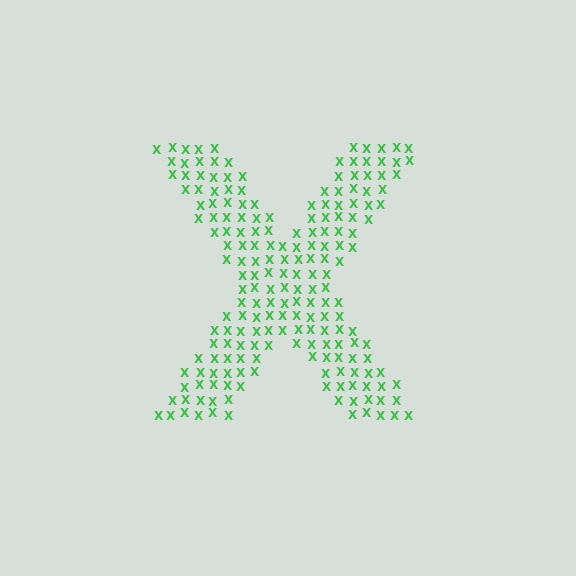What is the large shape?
The large shape is the letter X.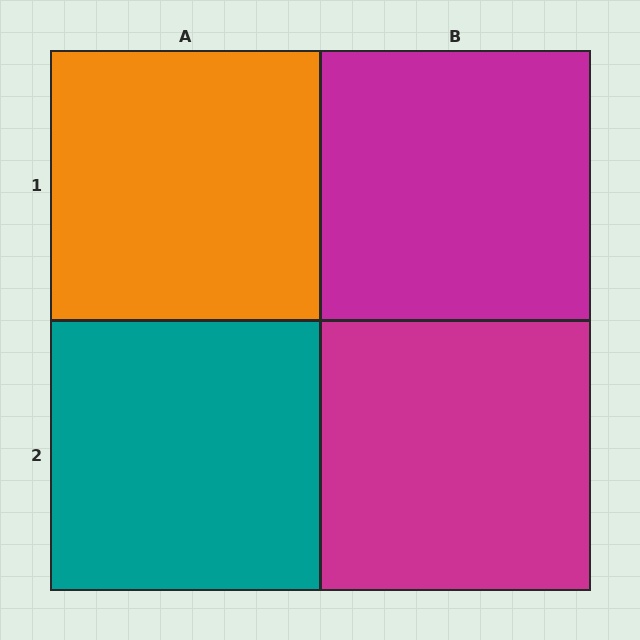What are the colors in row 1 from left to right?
Orange, magenta.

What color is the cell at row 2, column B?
Magenta.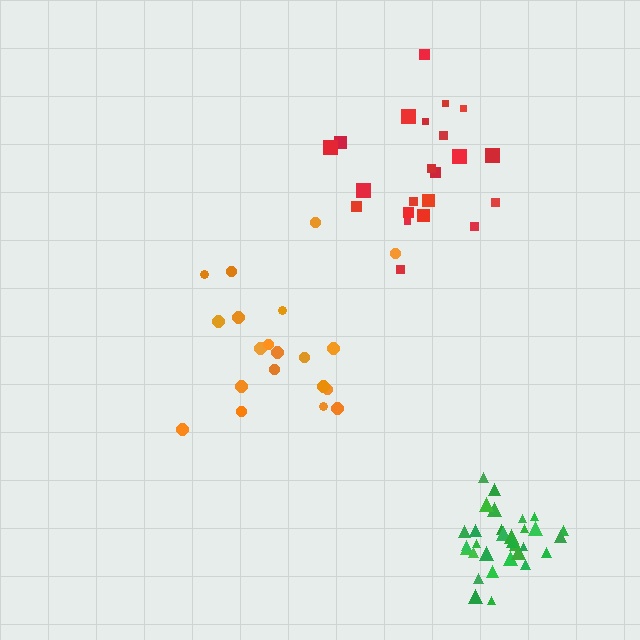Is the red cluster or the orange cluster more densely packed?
Red.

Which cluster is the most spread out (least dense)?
Orange.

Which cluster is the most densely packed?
Green.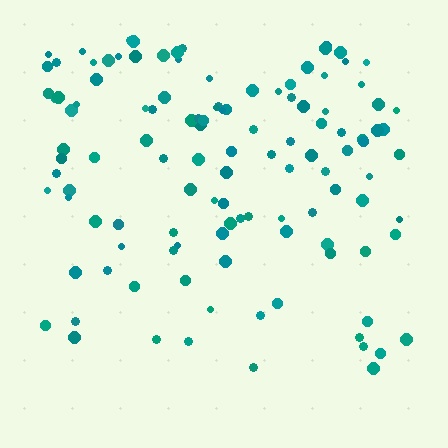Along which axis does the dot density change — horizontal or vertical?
Vertical.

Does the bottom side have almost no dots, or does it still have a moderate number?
Still a moderate number, just noticeably fewer than the top.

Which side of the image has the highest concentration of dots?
The top.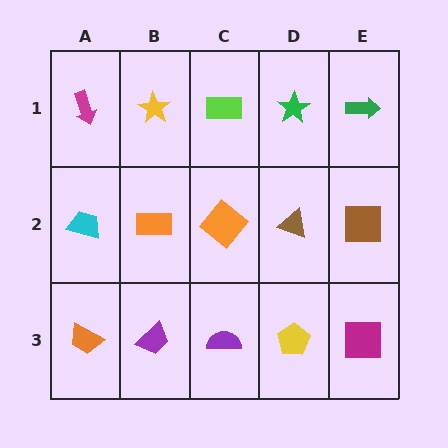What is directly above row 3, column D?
A brown triangle.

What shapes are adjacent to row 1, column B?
An orange rectangle (row 2, column B), a magenta arrow (row 1, column A), a lime rectangle (row 1, column C).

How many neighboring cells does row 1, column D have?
3.